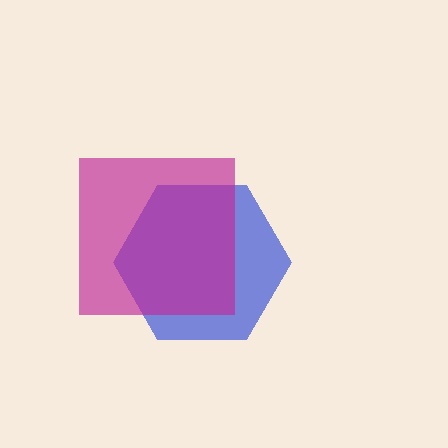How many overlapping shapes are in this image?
There are 2 overlapping shapes in the image.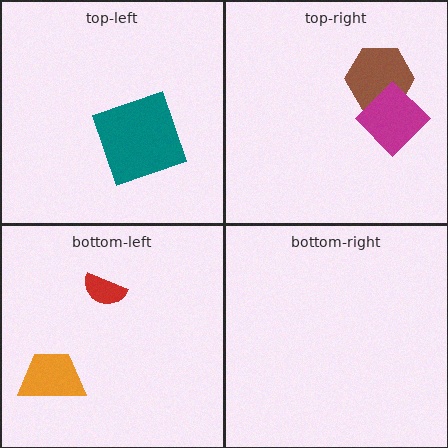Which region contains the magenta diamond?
The top-right region.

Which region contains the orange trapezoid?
The bottom-left region.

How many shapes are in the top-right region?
2.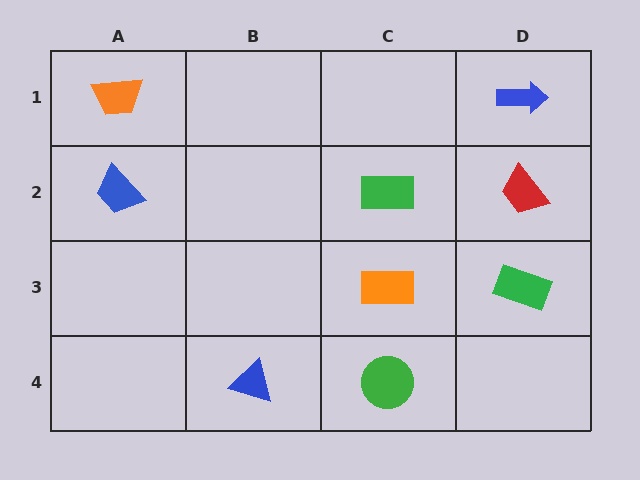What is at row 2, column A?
A blue trapezoid.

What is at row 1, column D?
A blue arrow.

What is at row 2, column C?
A green rectangle.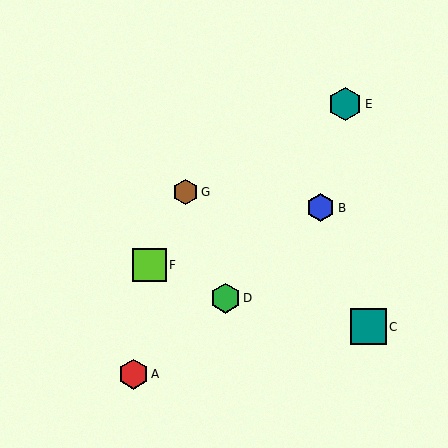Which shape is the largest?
The teal square (labeled C) is the largest.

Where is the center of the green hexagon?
The center of the green hexagon is at (225, 298).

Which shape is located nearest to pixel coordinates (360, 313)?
The teal square (labeled C) at (368, 327) is nearest to that location.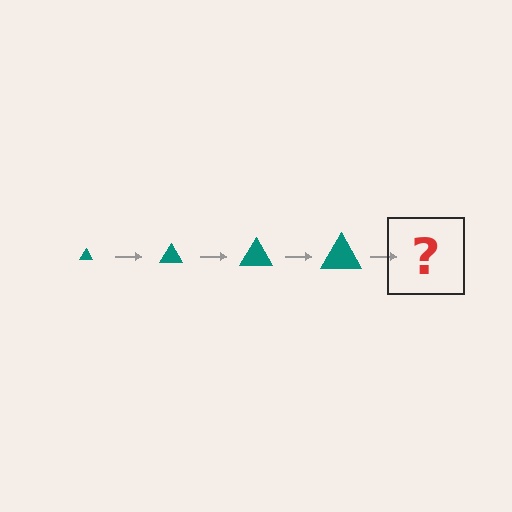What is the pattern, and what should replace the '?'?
The pattern is that the triangle gets progressively larger each step. The '?' should be a teal triangle, larger than the previous one.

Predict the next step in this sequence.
The next step is a teal triangle, larger than the previous one.